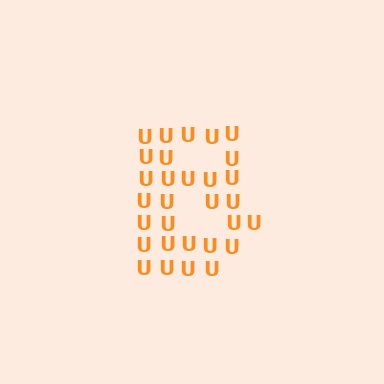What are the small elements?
The small elements are letter U's.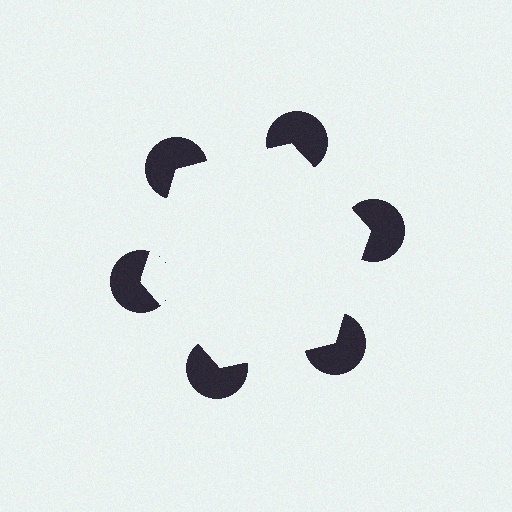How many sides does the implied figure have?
6 sides.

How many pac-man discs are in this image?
There are 6 — one at each vertex of the illusory hexagon.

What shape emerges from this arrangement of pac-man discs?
An illusory hexagon — its edges are inferred from the aligned wedge cuts in the pac-man discs, not physically drawn.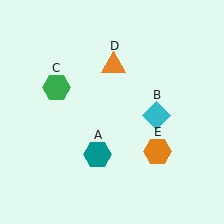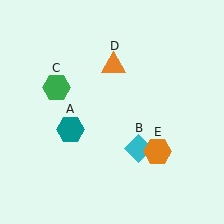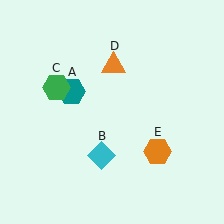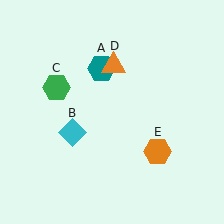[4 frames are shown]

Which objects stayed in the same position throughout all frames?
Green hexagon (object C) and orange triangle (object D) and orange hexagon (object E) remained stationary.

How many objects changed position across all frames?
2 objects changed position: teal hexagon (object A), cyan diamond (object B).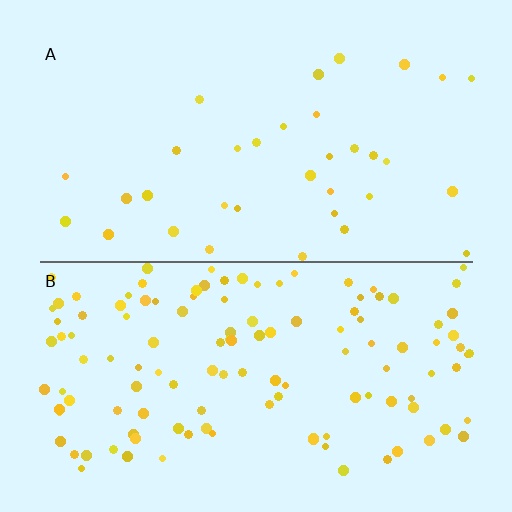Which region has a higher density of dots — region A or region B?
B (the bottom).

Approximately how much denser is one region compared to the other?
Approximately 3.6× — region B over region A.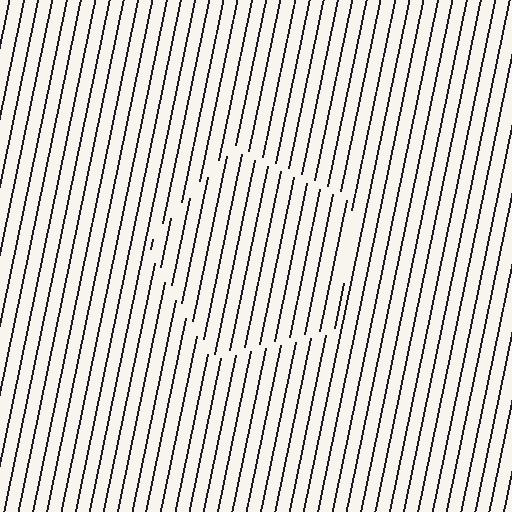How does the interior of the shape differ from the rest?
The interior of the shape contains the same grating, shifted by half a period — the contour is defined by the phase discontinuity where line-ends from the inner and outer gratings abut.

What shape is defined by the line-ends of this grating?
An illusory pentagon. The interior of the shape contains the same grating, shifted by half a period — the contour is defined by the phase discontinuity where line-ends from the inner and outer gratings abut.